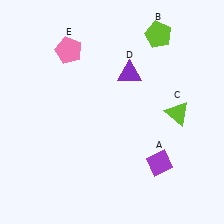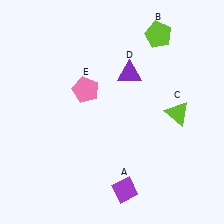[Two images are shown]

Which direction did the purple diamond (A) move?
The purple diamond (A) moved left.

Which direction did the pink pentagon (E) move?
The pink pentagon (E) moved down.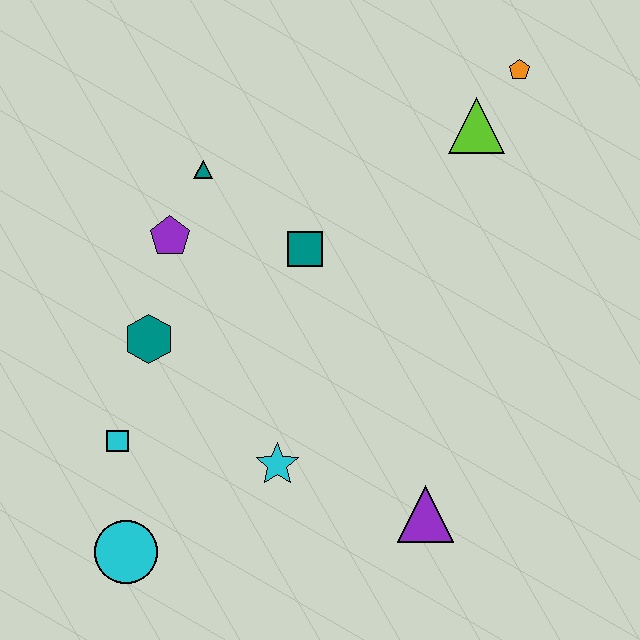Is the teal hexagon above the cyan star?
Yes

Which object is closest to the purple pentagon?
The teal triangle is closest to the purple pentagon.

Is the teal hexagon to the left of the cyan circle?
No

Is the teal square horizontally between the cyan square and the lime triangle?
Yes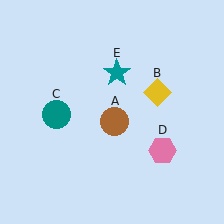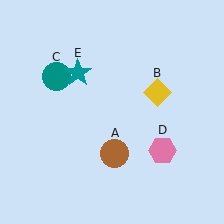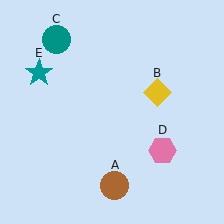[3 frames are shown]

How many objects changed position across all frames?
3 objects changed position: brown circle (object A), teal circle (object C), teal star (object E).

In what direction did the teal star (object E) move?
The teal star (object E) moved left.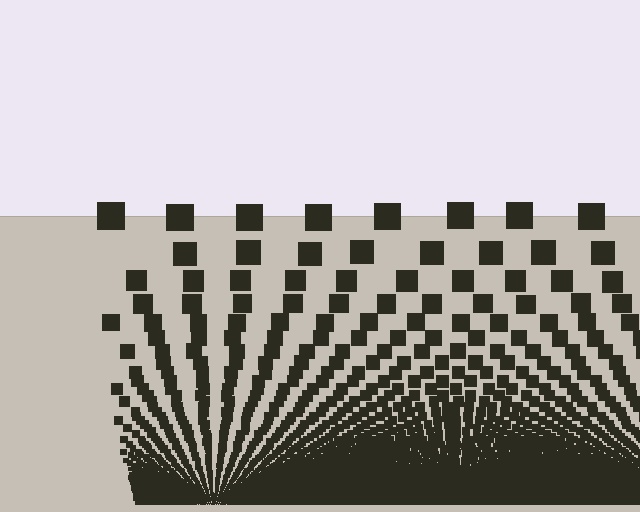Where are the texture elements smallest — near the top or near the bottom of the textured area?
Near the bottom.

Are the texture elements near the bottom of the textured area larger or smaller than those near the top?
Smaller. The gradient is inverted — elements near the bottom are smaller and denser.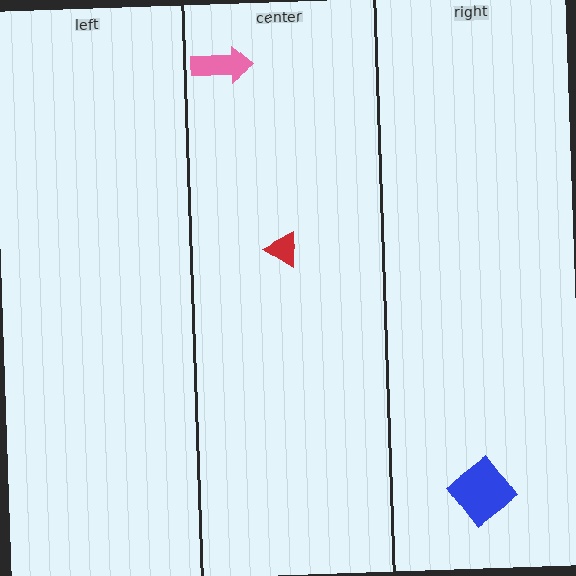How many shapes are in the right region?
1.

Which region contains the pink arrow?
The center region.